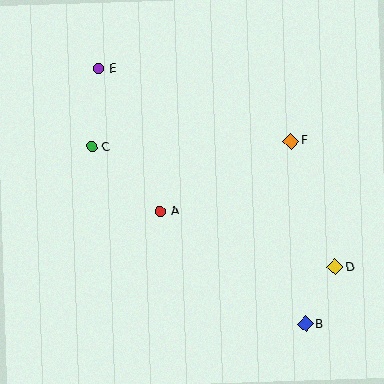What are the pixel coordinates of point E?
Point E is at (99, 69).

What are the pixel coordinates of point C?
Point C is at (92, 147).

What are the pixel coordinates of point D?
Point D is at (335, 267).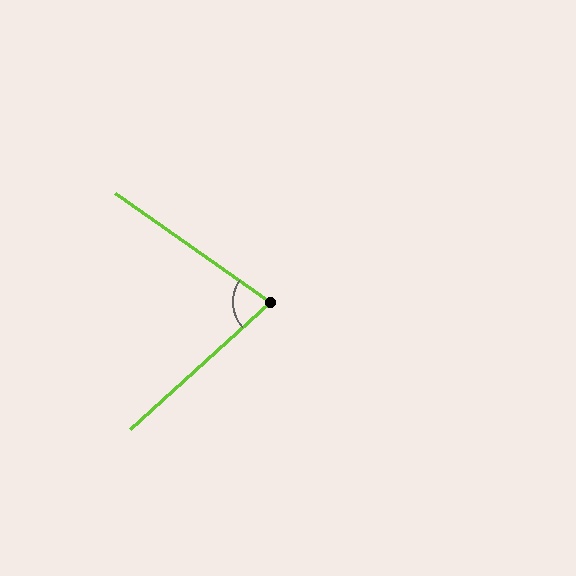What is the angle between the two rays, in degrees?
Approximately 77 degrees.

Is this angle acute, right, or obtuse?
It is acute.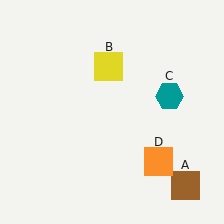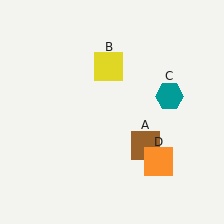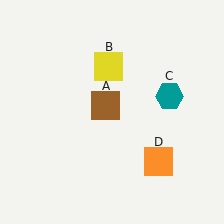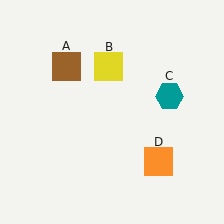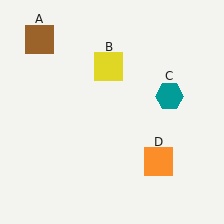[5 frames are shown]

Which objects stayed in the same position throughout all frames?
Yellow square (object B) and teal hexagon (object C) and orange square (object D) remained stationary.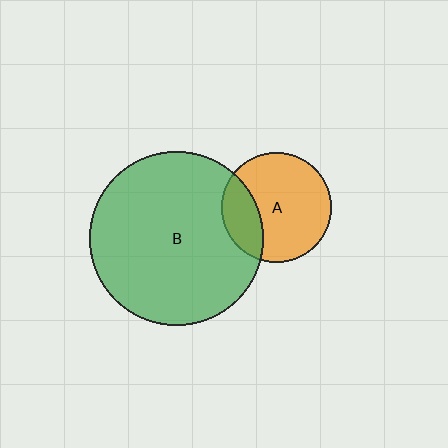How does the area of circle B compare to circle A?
Approximately 2.5 times.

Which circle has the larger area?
Circle B (green).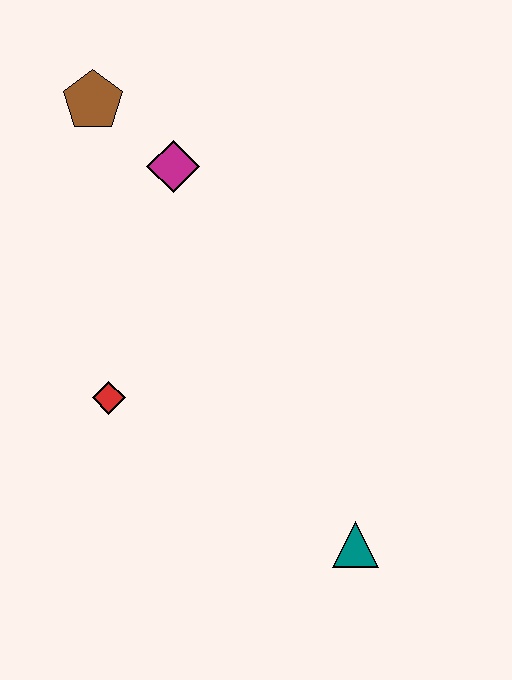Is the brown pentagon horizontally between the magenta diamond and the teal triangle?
No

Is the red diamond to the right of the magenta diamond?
No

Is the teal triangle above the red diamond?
No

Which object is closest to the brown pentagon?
The magenta diamond is closest to the brown pentagon.